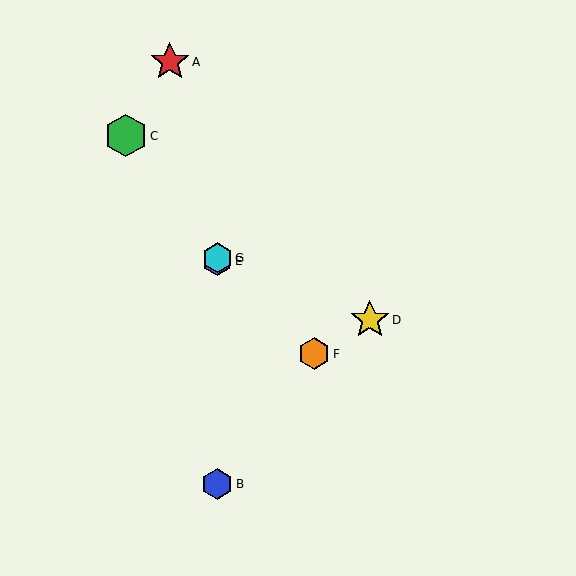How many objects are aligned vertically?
3 objects (B, E, G) are aligned vertically.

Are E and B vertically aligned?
Yes, both are at x≈217.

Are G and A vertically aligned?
No, G is at x≈217 and A is at x≈170.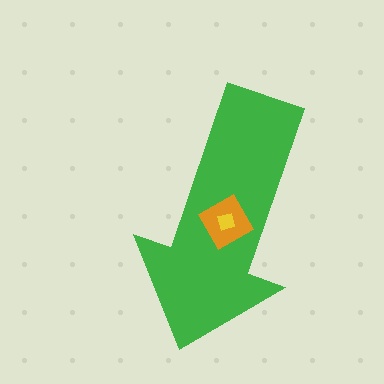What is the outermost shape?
The green arrow.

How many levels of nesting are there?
3.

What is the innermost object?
The yellow square.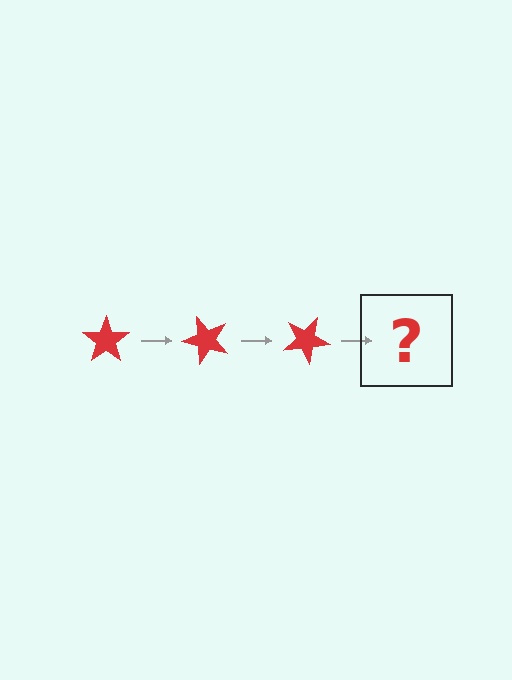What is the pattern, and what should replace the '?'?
The pattern is that the star rotates 50 degrees each step. The '?' should be a red star rotated 150 degrees.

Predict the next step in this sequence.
The next step is a red star rotated 150 degrees.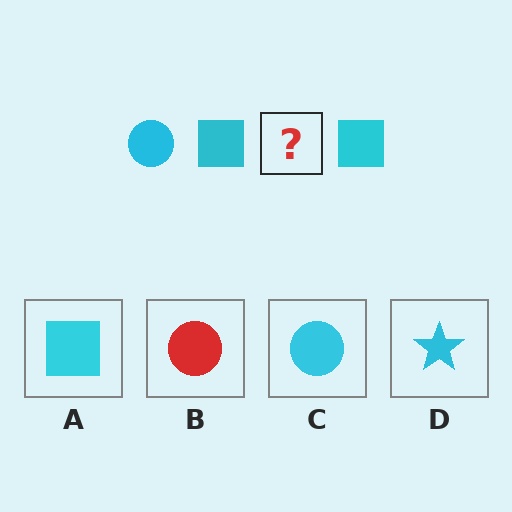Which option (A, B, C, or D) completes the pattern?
C.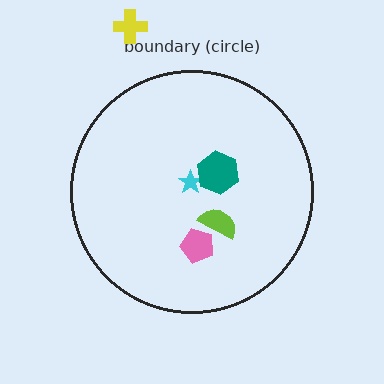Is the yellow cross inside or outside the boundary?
Outside.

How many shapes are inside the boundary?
4 inside, 1 outside.